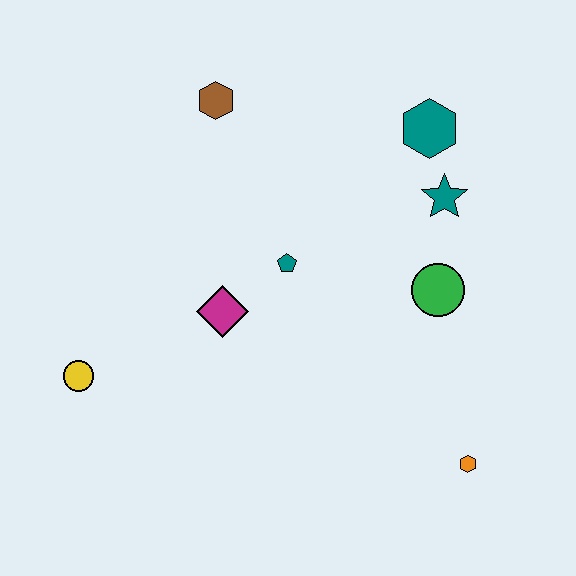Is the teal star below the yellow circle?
No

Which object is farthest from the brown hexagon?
The orange hexagon is farthest from the brown hexagon.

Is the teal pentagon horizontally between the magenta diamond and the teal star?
Yes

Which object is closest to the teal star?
The teal hexagon is closest to the teal star.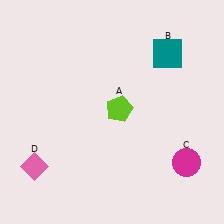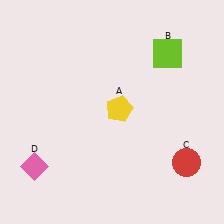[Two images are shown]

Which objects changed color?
A changed from lime to yellow. B changed from teal to lime. C changed from magenta to red.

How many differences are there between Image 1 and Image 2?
There are 3 differences between the two images.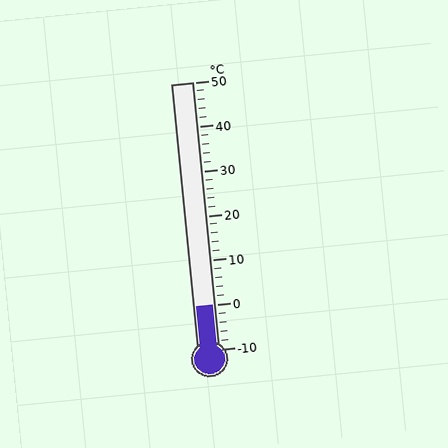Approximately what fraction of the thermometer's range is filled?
The thermometer is filled to approximately 15% of its range.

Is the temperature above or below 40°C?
The temperature is below 40°C.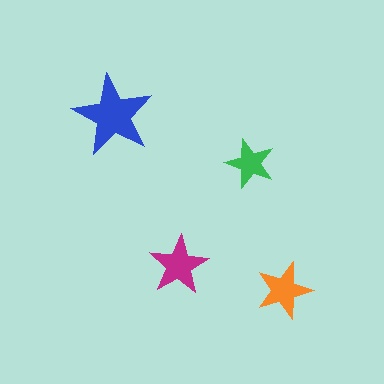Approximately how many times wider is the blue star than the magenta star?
About 1.5 times wider.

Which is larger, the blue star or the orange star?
The blue one.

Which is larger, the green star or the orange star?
The orange one.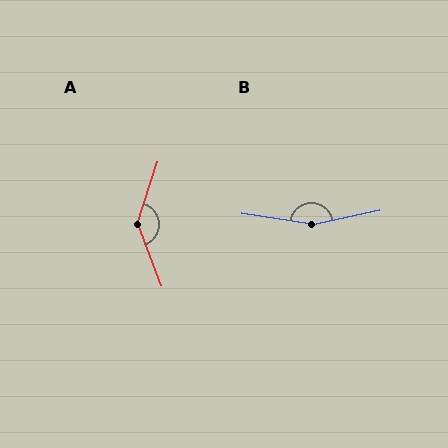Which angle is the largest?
B, at approximately 160 degrees.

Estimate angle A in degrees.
Approximately 142 degrees.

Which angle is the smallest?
A, at approximately 142 degrees.